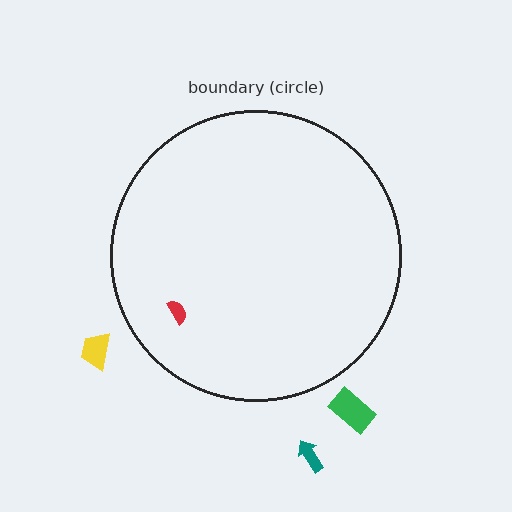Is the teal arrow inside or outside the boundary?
Outside.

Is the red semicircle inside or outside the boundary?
Inside.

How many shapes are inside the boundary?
1 inside, 3 outside.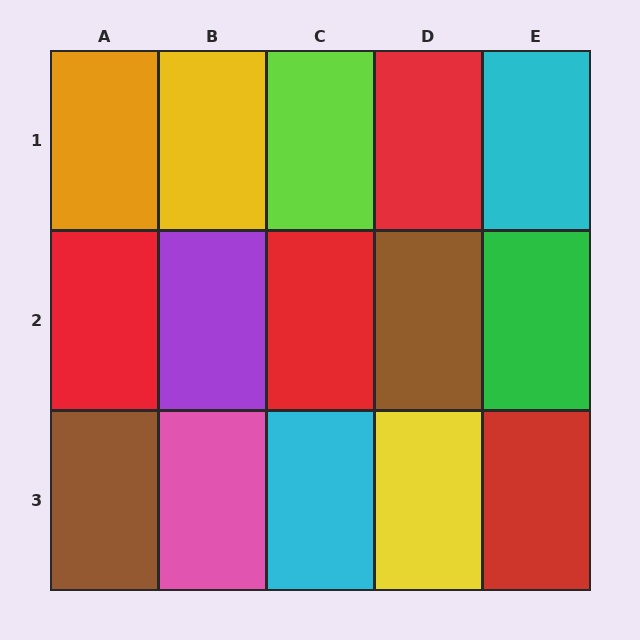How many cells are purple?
1 cell is purple.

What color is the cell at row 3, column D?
Yellow.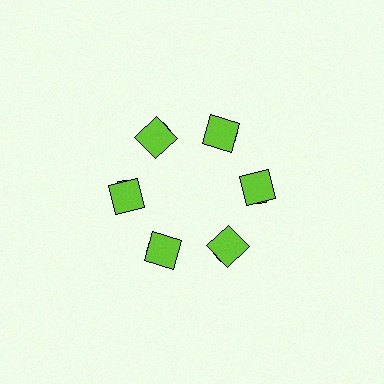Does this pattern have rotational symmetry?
Yes, this pattern has 6-fold rotational symmetry. It looks the same after rotating 60 degrees around the center.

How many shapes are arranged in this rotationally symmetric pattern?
There are 12 shapes, arranged in 6 groups of 2.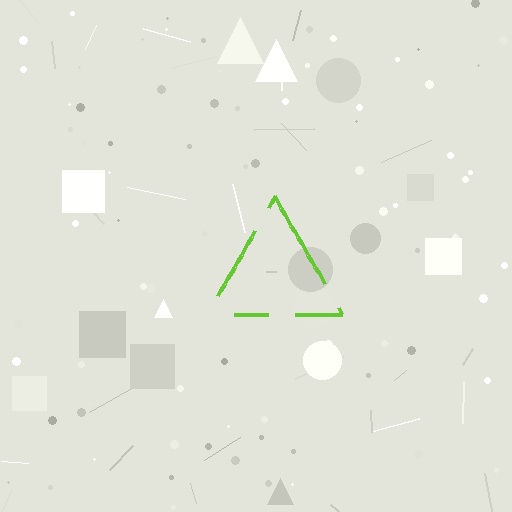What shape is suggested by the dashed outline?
The dashed outline suggests a triangle.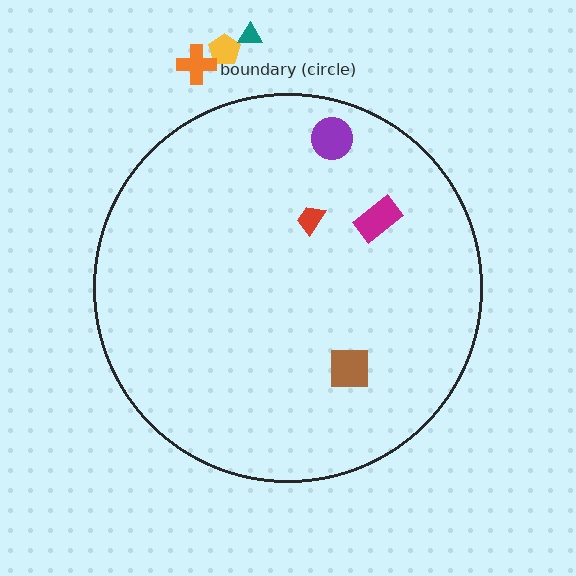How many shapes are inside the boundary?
4 inside, 3 outside.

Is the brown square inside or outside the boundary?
Inside.